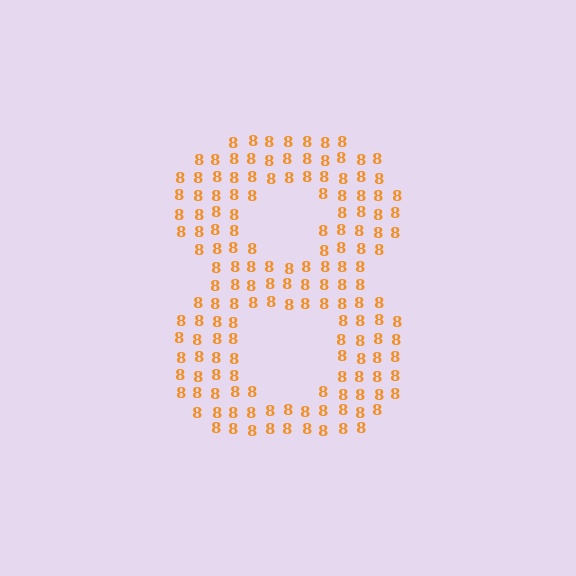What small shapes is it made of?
It is made of small digit 8's.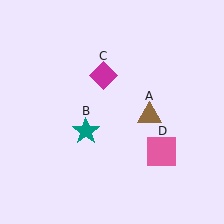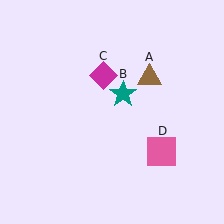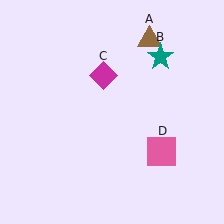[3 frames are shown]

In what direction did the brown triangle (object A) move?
The brown triangle (object A) moved up.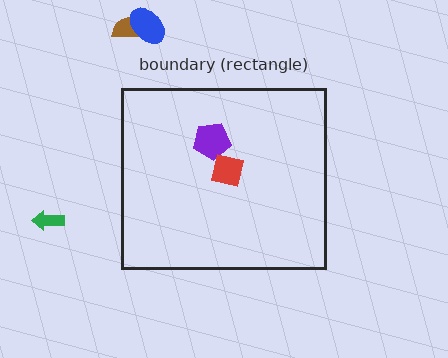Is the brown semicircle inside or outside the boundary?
Outside.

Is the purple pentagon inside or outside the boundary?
Inside.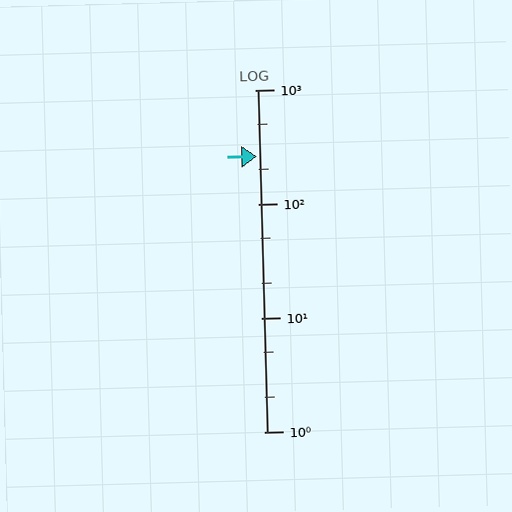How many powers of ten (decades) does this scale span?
The scale spans 3 decades, from 1 to 1000.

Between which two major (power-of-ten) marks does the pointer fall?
The pointer is between 100 and 1000.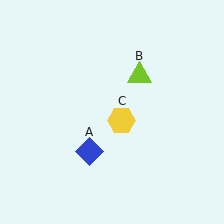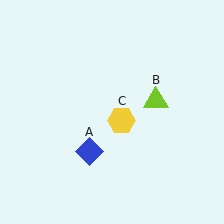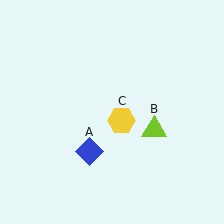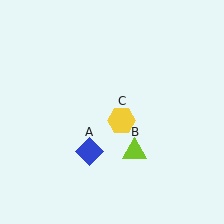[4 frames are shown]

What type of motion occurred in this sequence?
The lime triangle (object B) rotated clockwise around the center of the scene.